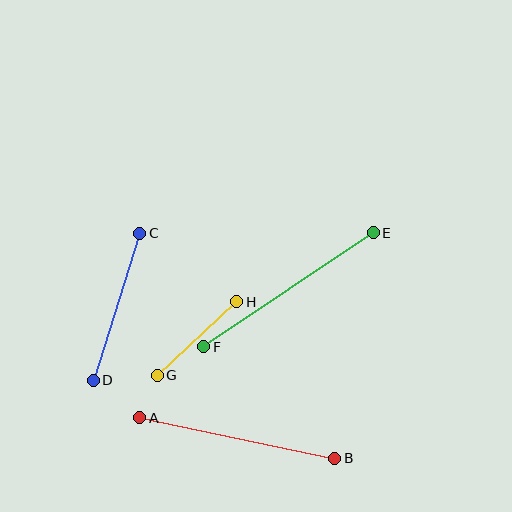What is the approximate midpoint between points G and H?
The midpoint is at approximately (197, 339) pixels.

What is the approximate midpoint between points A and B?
The midpoint is at approximately (237, 438) pixels.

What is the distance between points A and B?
The distance is approximately 199 pixels.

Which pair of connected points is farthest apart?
Points E and F are farthest apart.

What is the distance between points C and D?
The distance is approximately 154 pixels.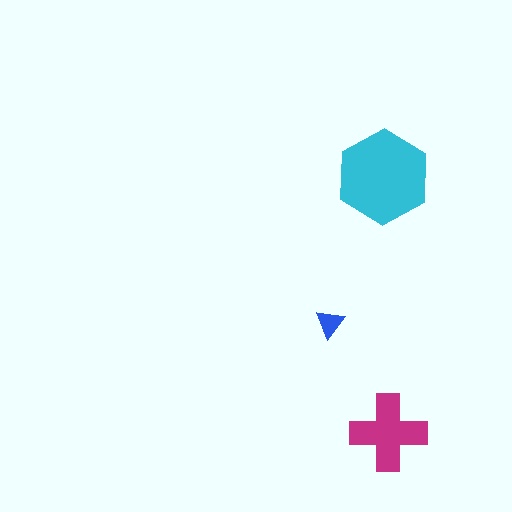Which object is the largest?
The cyan hexagon.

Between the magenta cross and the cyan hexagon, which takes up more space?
The cyan hexagon.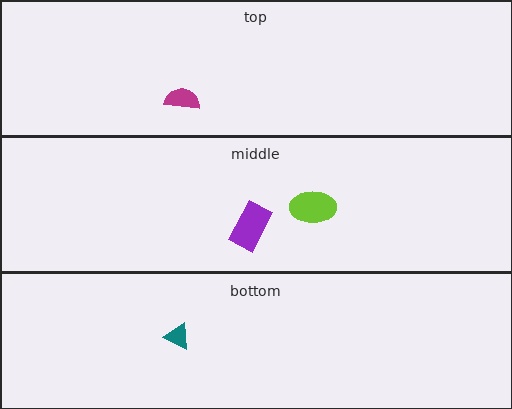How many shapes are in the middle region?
2.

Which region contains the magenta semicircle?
The top region.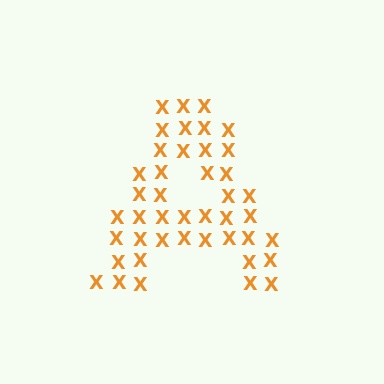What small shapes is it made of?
It is made of small letter X's.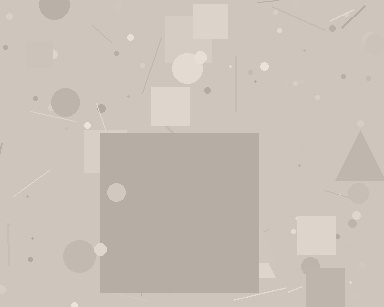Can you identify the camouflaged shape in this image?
The camouflaged shape is a square.